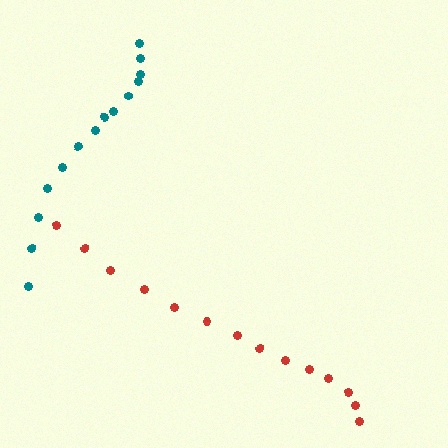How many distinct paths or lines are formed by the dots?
There are 2 distinct paths.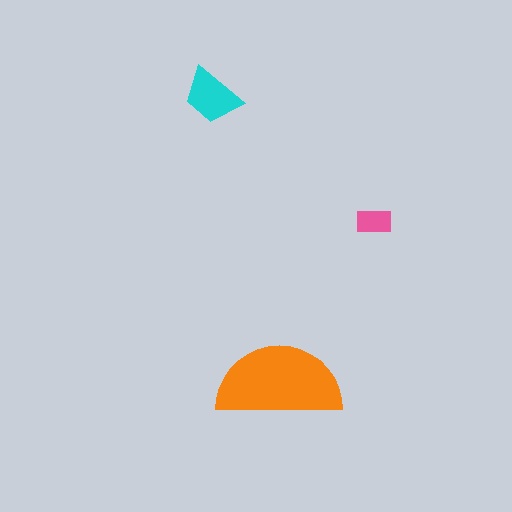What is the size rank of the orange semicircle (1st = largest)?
1st.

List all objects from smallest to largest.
The pink rectangle, the cyan trapezoid, the orange semicircle.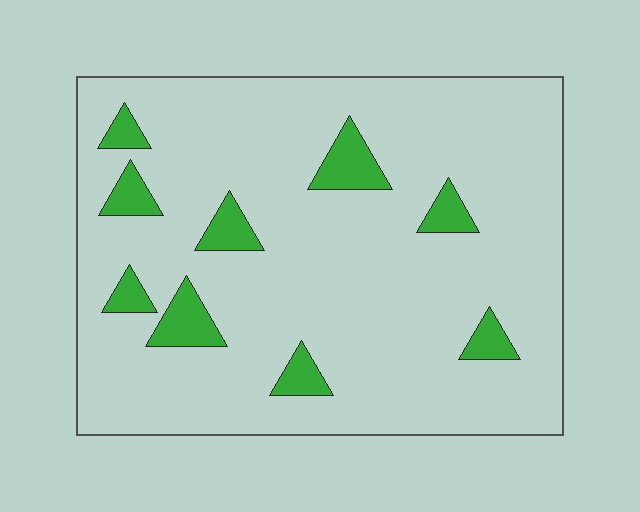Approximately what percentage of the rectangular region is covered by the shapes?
Approximately 10%.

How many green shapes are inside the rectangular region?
9.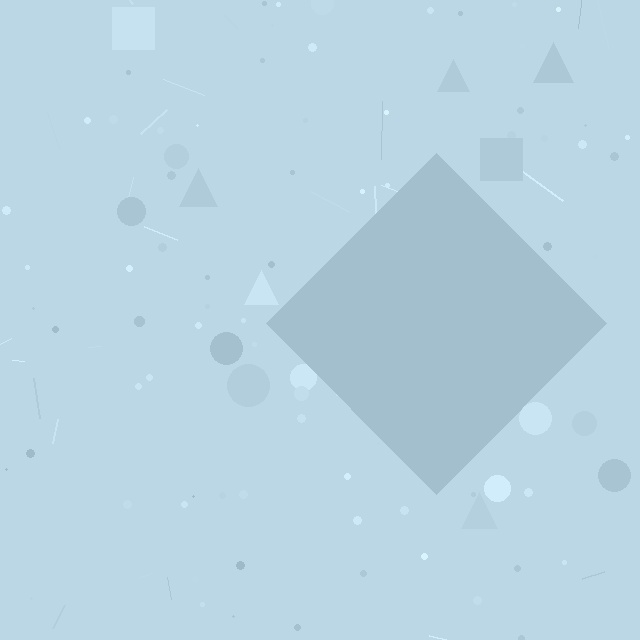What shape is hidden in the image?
A diamond is hidden in the image.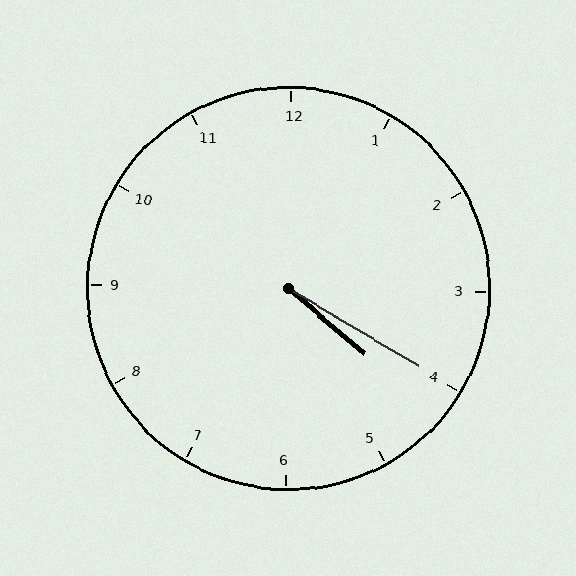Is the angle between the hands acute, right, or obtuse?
It is acute.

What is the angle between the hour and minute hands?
Approximately 10 degrees.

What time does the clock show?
4:20.